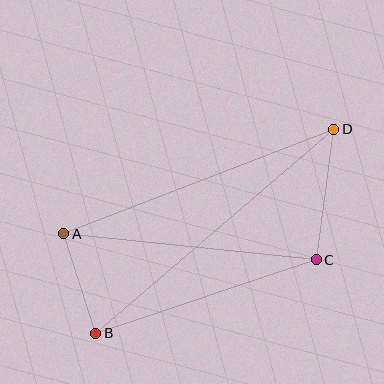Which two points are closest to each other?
Points A and B are closest to each other.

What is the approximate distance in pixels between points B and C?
The distance between B and C is approximately 232 pixels.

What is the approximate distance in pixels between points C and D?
The distance between C and D is approximately 131 pixels.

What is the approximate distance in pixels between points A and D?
The distance between A and D is approximately 289 pixels.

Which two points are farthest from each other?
Points B and D are farthest from each other.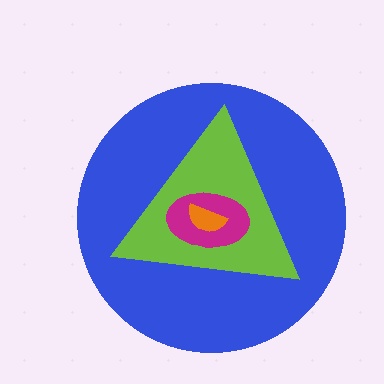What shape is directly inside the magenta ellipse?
The orange semicircle.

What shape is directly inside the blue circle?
The lime triangle.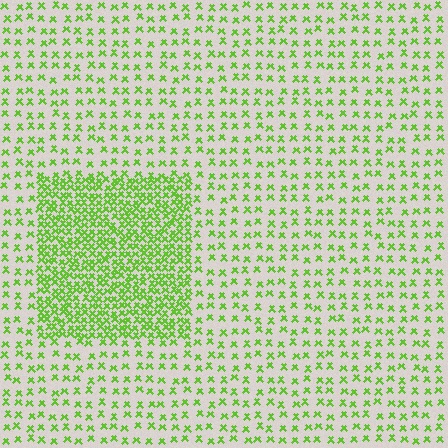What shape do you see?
I see a rectangle.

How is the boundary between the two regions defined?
The boundary is defined by a change in element density (approximately 2.7x ratio). All elements are the same color, size, and shape.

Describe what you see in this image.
The image contains small lime elements arranged at two different densities. A rectangle-shaped region is visible where the elements are more densely packed than the surrounding area.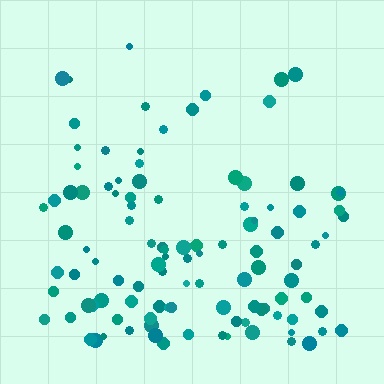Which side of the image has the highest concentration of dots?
The bottom.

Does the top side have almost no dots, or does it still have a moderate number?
Still a moderate number, just noticeably fewer than the bottom.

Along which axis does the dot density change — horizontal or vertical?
Vertical.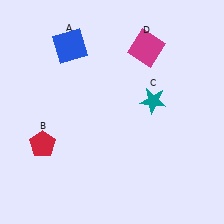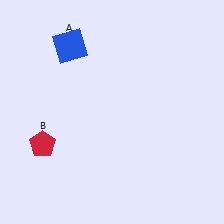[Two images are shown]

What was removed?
The magenta square (D), the teal star (C) were removed in Image 2.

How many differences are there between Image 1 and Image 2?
There are 2 differences between the two images.